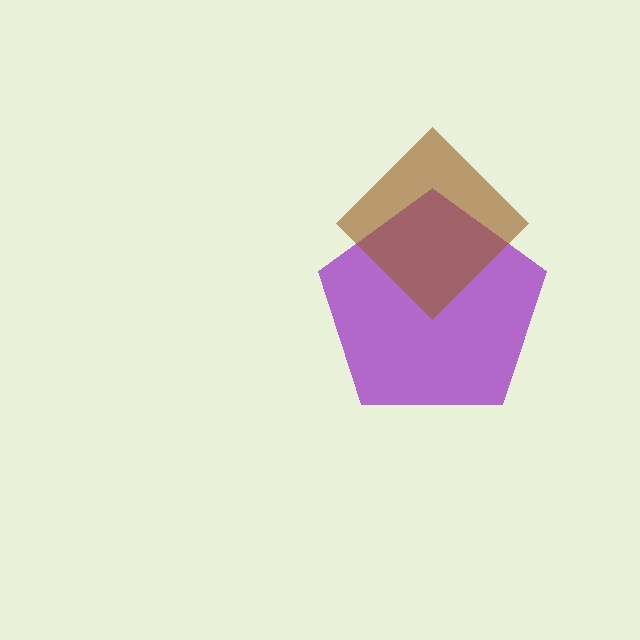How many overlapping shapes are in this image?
There are 2 overlapping shapes in the image.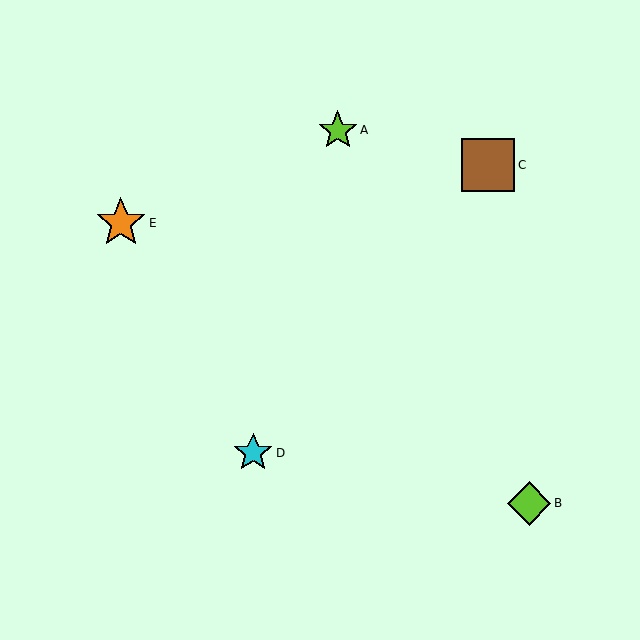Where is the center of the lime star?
The center of the lime star is at (338, 130).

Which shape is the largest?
The brown square (labeled C) is the largest.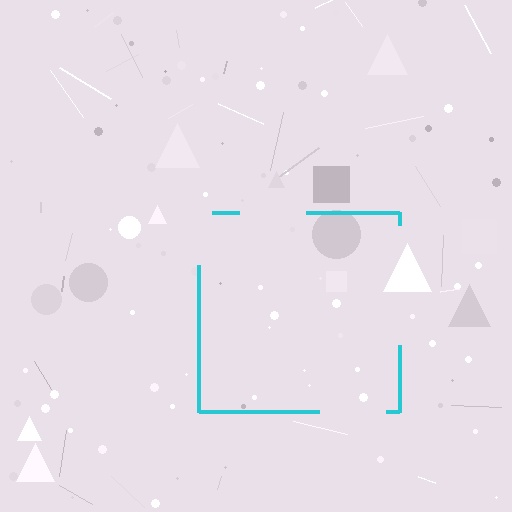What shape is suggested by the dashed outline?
The dashed outline suggests a square.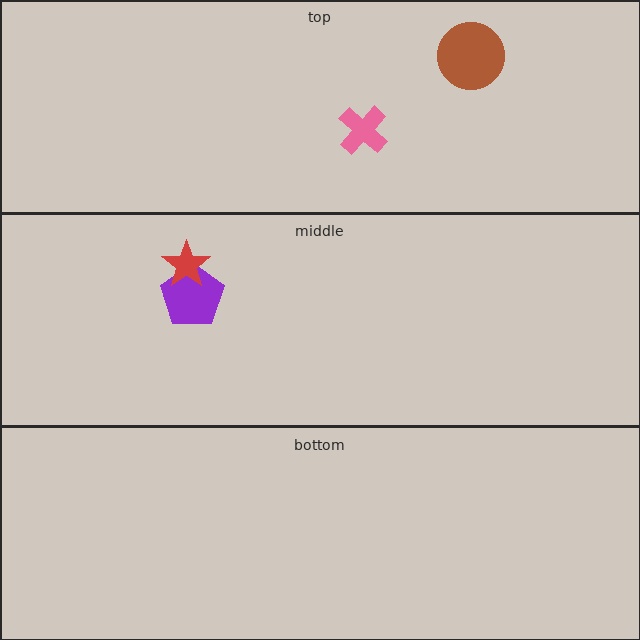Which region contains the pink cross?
The top region.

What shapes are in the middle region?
The purple pentagon, the red star.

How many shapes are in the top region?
2.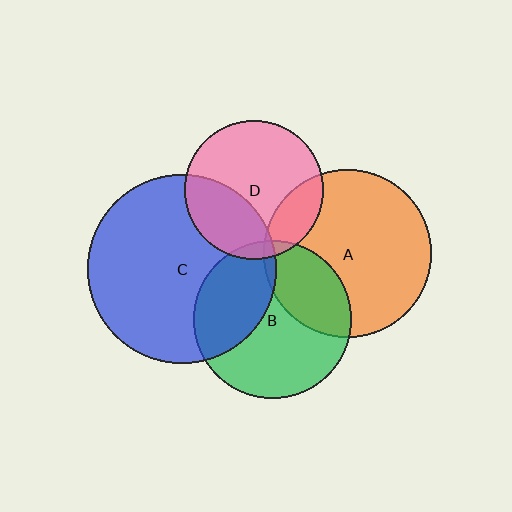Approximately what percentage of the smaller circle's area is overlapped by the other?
Approximately 35%.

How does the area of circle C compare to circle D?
Approximately 1.8 times.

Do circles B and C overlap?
Yes.